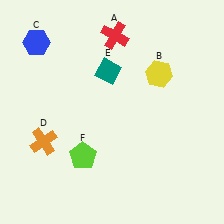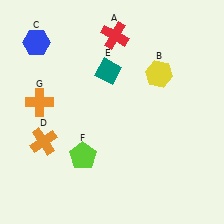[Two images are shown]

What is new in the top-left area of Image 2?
An orange cross (G) was added in the top-left area of Image 2.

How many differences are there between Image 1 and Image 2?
There is 1 difference between the two images.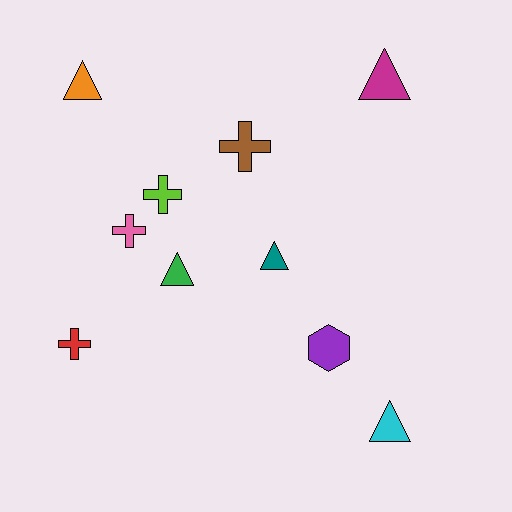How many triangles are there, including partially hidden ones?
There are 5 triangles.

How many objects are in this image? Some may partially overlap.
There are 10 objects.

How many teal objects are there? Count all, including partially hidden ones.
There is 1 teal object.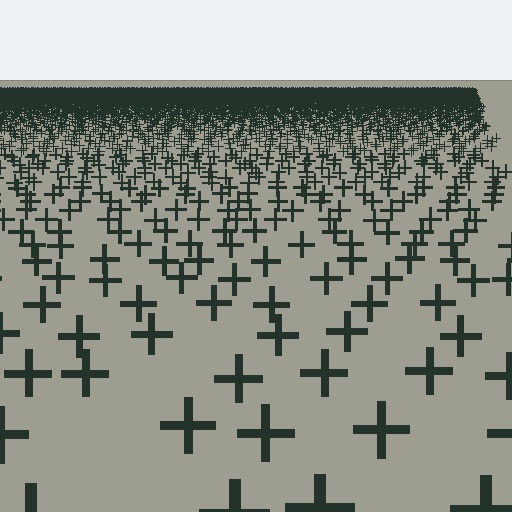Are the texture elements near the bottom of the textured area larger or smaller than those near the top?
Larger. Near the bottom, elements are closer to the viewer and appear at a bigger on-screen size.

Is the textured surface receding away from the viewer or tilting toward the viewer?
The surface is receding away from the viewer. Texture elements get smaller and denser toward the top.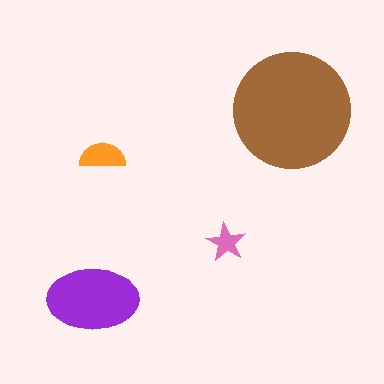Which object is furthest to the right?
The brown circle is rightmost.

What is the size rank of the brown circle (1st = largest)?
1st.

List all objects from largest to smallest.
The brown circle, the purple ellipse, the orange semicircle, the pink star.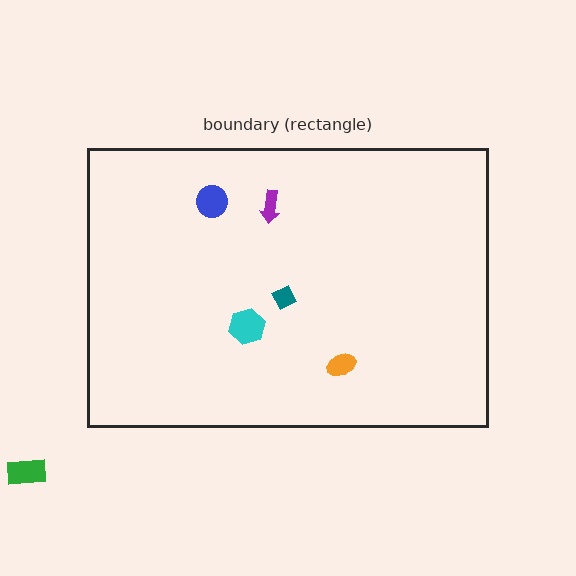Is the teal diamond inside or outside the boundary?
Inside.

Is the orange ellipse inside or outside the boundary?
Inside.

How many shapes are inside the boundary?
5 inside, 1 outside.